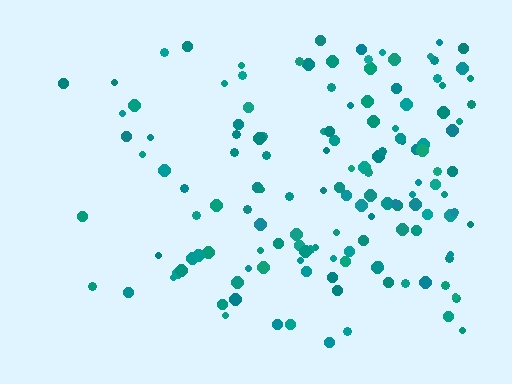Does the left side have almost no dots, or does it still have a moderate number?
Still a moderate number, just noticeably fewer than the right.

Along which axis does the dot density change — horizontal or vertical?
Horizontal.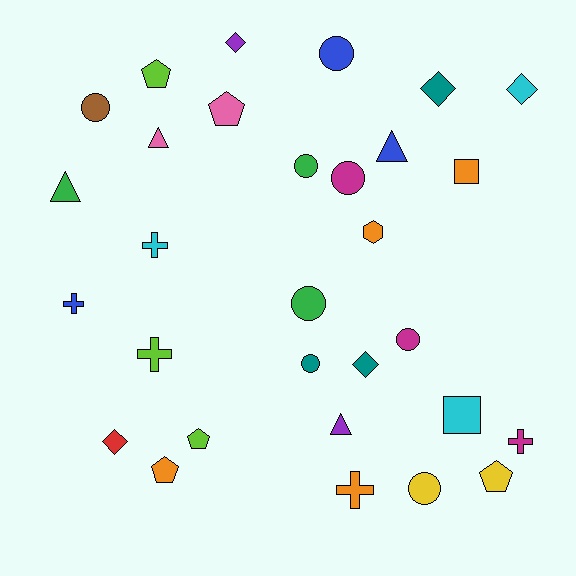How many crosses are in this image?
There are 5 crosses.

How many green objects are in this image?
There are 3 green objects.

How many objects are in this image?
There are 30 objects.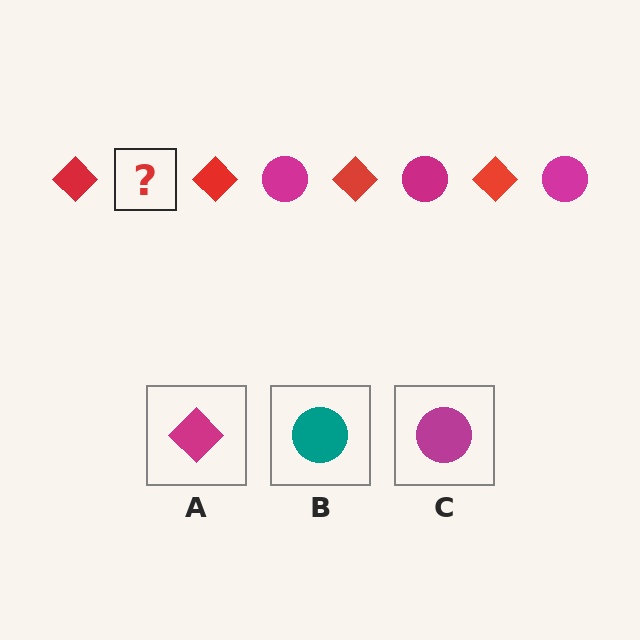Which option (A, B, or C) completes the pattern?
C.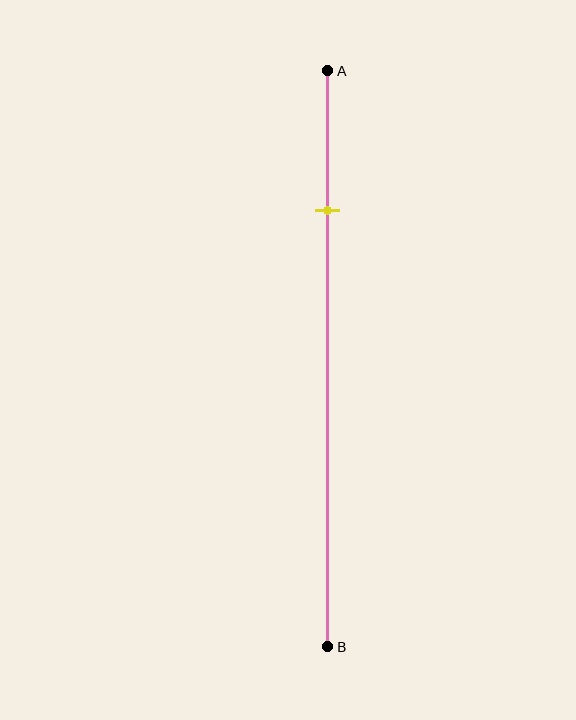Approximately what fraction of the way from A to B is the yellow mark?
The yellow mark is approximately 25% of the way from A to B.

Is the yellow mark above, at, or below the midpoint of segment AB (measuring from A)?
The yellow mark is above the midpoint of segment AB.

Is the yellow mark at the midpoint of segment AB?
No, the mark is at about 25% from A, not at the 50% midpoint.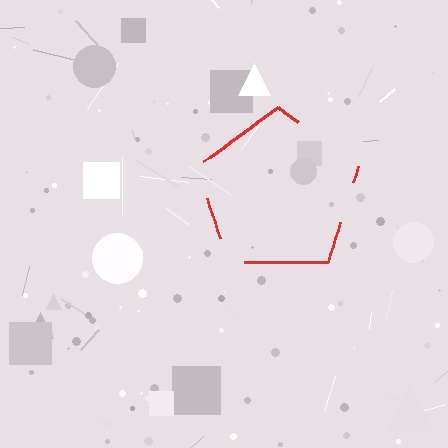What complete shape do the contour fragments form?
The contour fragments form a pentagon.